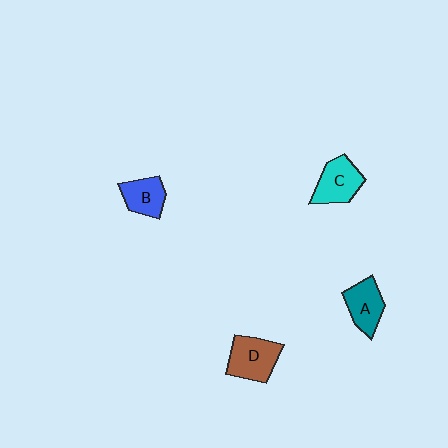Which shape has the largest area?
Shape D (brown).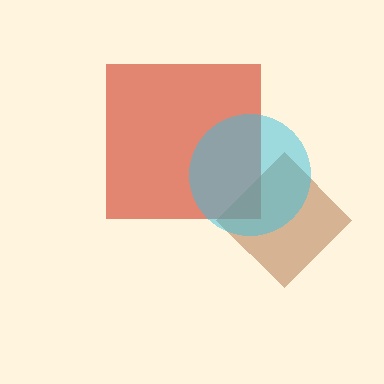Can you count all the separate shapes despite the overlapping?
Yes, there are 3 separate shapes.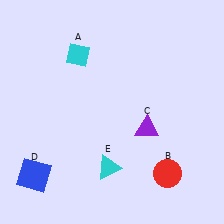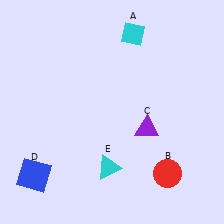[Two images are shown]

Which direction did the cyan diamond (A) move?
The cyan diamond (A) moved right.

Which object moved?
The cyan diamond (A) moved right.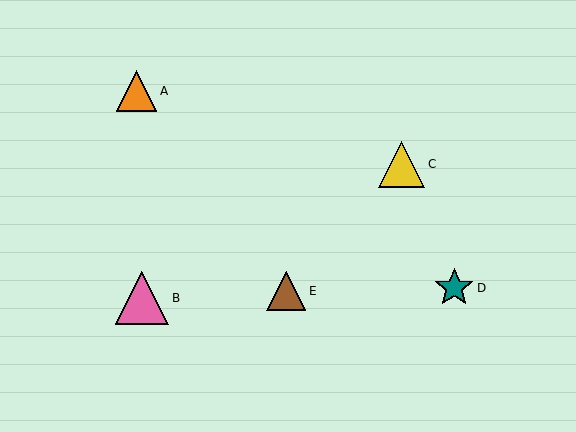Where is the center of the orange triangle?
The center of the orange triangle is at (137, 91).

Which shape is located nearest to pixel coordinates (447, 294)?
The teal star (labeled D) at (454, 288) is nearest to that location.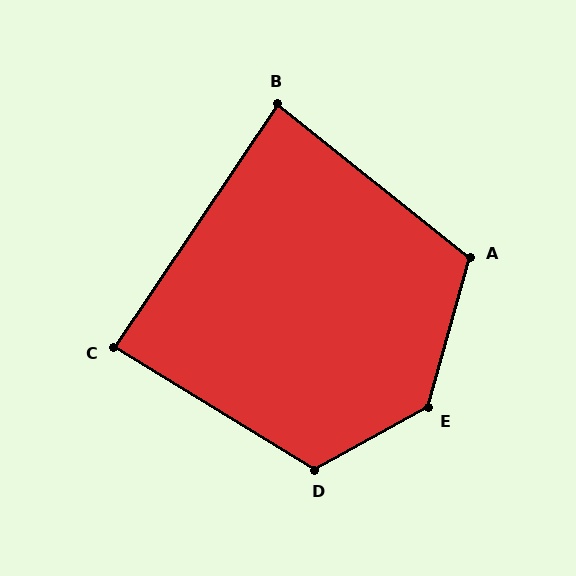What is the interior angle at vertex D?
Approximately 119 degrees (obtuse).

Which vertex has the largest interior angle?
E, at approximately 134 degrees.